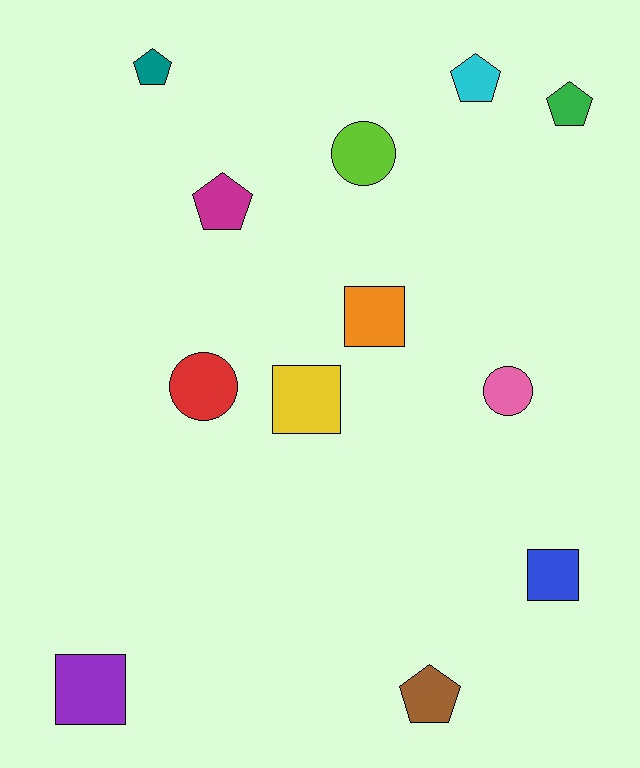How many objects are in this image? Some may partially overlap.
There are 12 objects.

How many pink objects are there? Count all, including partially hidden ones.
There is 1 pink object.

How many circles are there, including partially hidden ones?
There are 3 circles.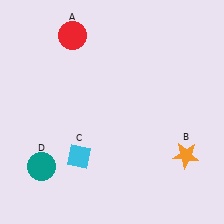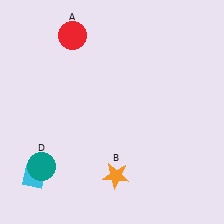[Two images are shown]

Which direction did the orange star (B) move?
The orange star (B) moved left.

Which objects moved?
The objects that moved are: the orange star (B), the cyan diamond (C).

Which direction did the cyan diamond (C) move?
The cyan diamond (C) moved left.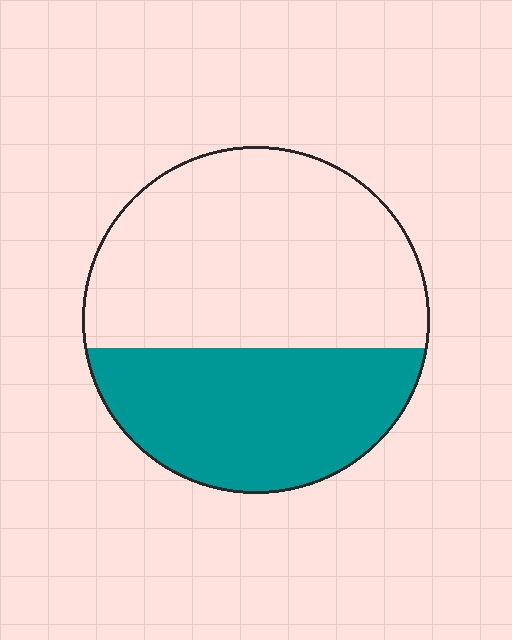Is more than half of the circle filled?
No.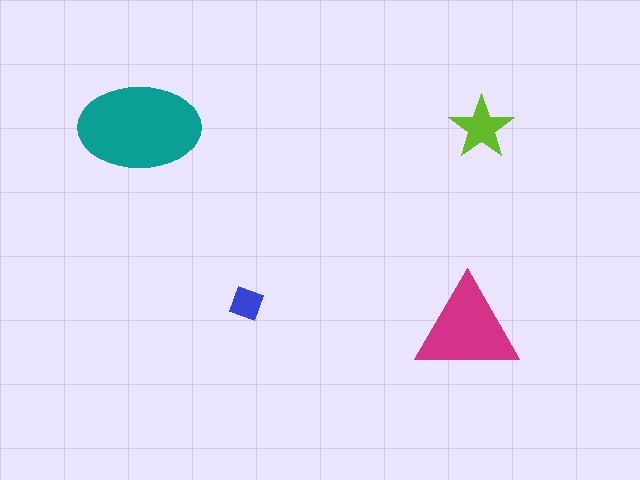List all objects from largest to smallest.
The teal ellipse, the magenta triangle, the lime star, the blue square.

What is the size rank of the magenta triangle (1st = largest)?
2nd.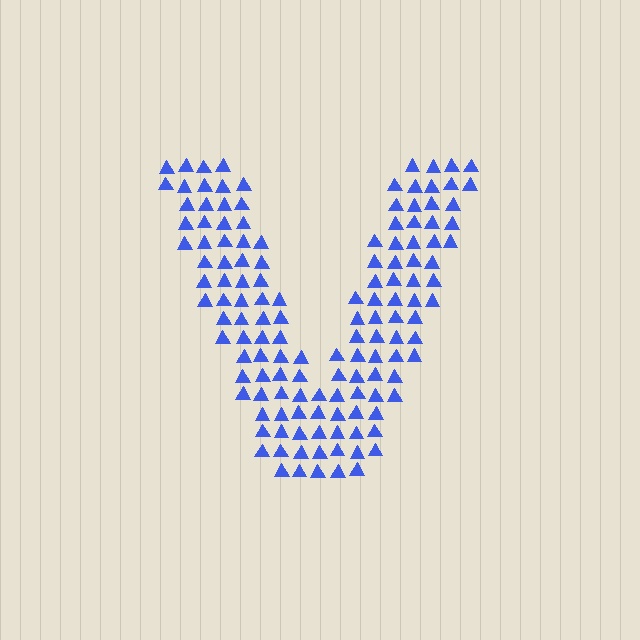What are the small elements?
The small elements are triangles.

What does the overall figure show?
The overall figure shows the letter V.